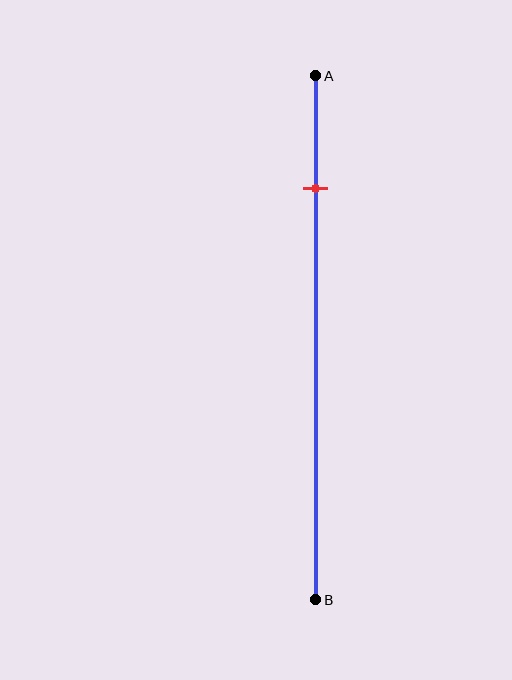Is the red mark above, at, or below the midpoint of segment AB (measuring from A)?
The red mark is above the midpoint of segment AB.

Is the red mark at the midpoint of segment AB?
No, the mark is at about 20% from A, not at the 50% midpoint.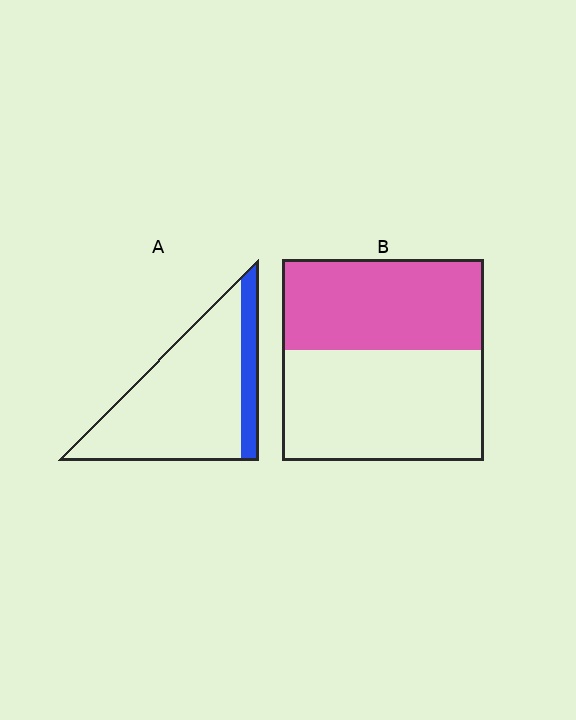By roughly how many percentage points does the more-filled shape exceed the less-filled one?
By roughly 30 percentage points (B over A).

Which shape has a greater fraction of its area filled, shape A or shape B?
Shape B.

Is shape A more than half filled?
No.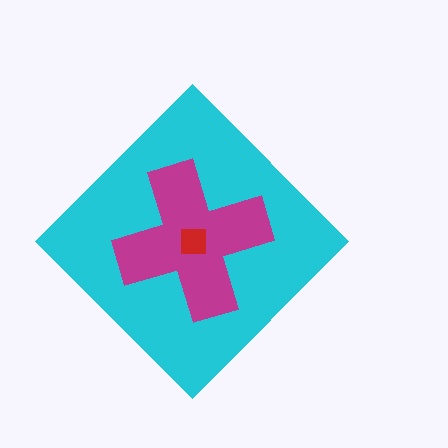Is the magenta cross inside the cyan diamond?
Yes.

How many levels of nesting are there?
3.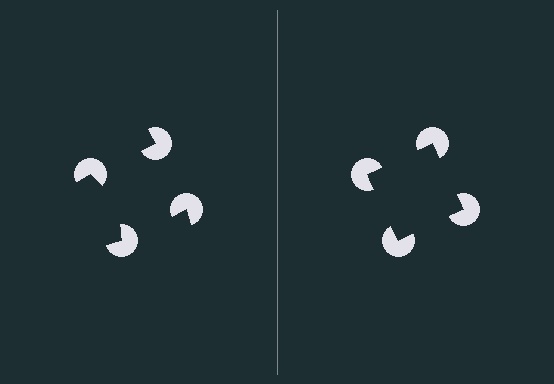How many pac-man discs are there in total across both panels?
8 — 4 on each side.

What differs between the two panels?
The pac-man discs are positioned identically on both sides; only the wedge orientations differ. On the right they align to a square; on the left they are misaligned.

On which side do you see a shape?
An illusory square appears on the right side. On the left side the wedge cuts are rotated, so no coherent shape forms.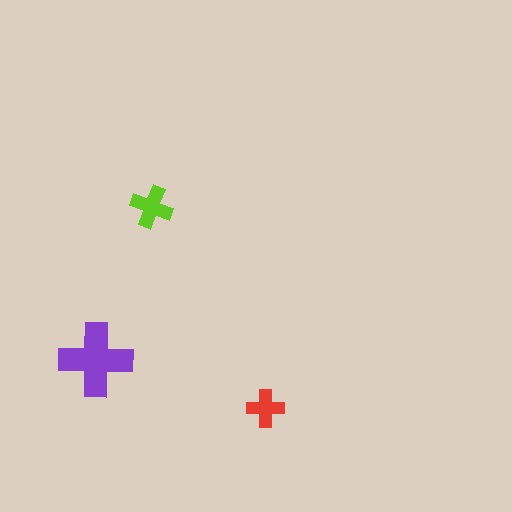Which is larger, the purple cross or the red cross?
The purple one.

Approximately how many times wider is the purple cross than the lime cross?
About 1.5 times wider.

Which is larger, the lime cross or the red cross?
The lime one.